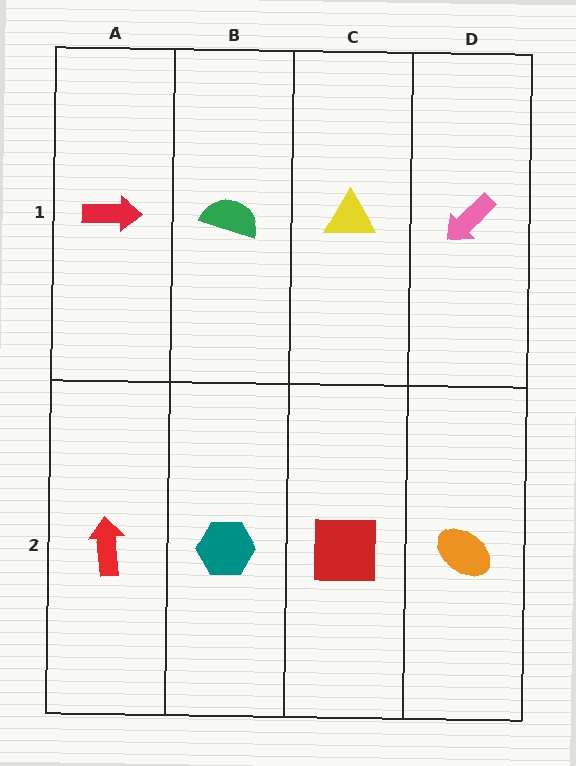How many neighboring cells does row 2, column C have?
3.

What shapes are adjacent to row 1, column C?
A red square (row 2, column C), a green semicircle (row 1, column B), a pink arrow (row 1, column D).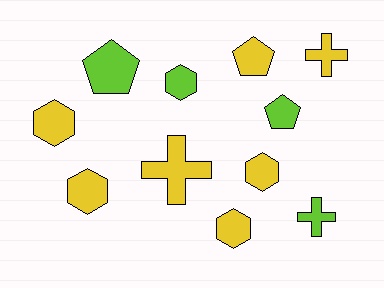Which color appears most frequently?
Yellow, with 7 objects.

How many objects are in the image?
There are 11 objects.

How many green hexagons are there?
There are no green hexagons.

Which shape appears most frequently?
Hexagon, with 5 objects.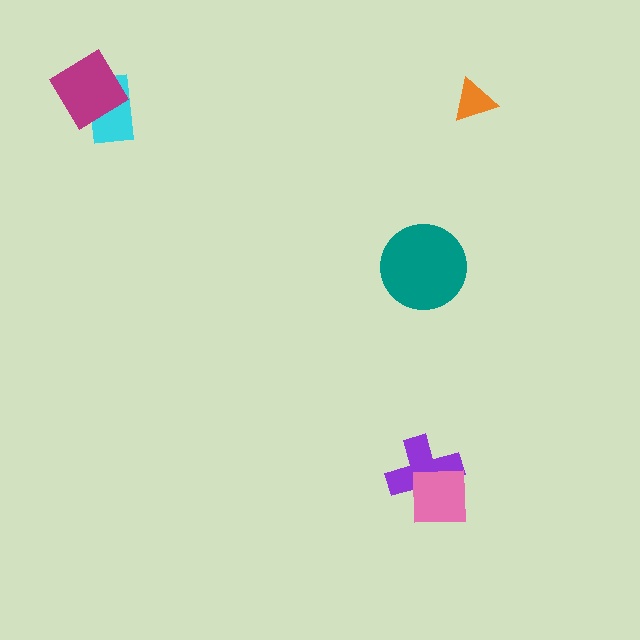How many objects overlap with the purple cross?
1 object overlaps with the purple cross.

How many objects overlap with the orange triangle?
0 objects overlap with the orange triangle.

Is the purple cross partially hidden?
Yes, it is partially covered by another shape.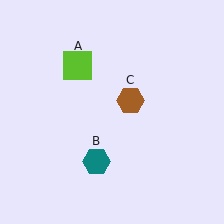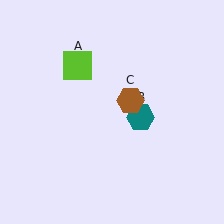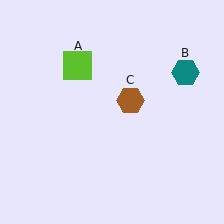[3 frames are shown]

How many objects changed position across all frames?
1 object changed position: teal hexagon (object B).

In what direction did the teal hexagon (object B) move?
The teal hexagon (object B) moved up and to the right.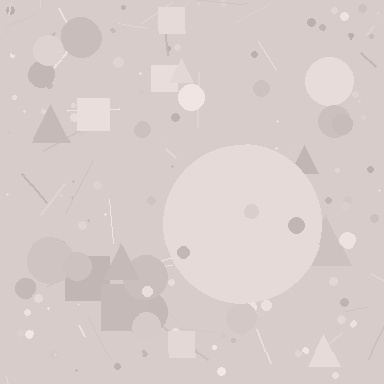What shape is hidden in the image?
A circle is hidden in the image.